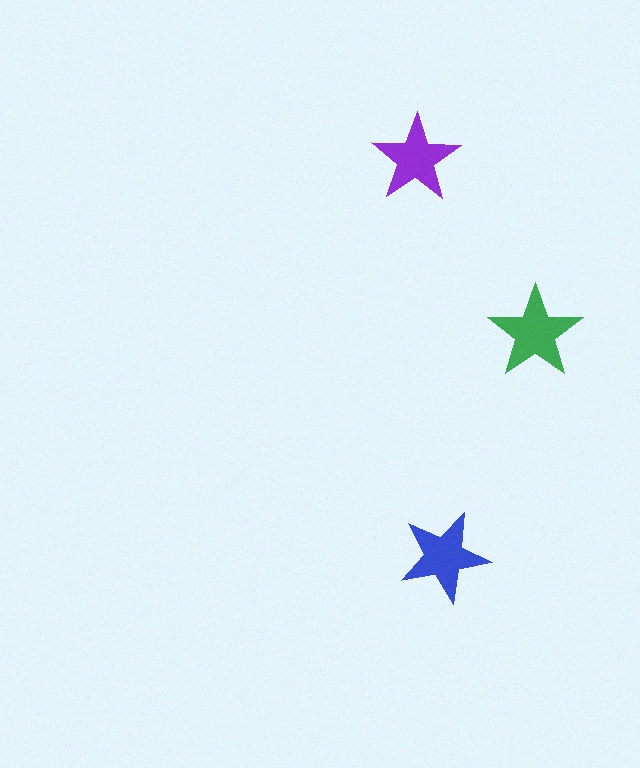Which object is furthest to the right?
The green star is rightmost.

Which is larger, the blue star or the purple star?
The blue one.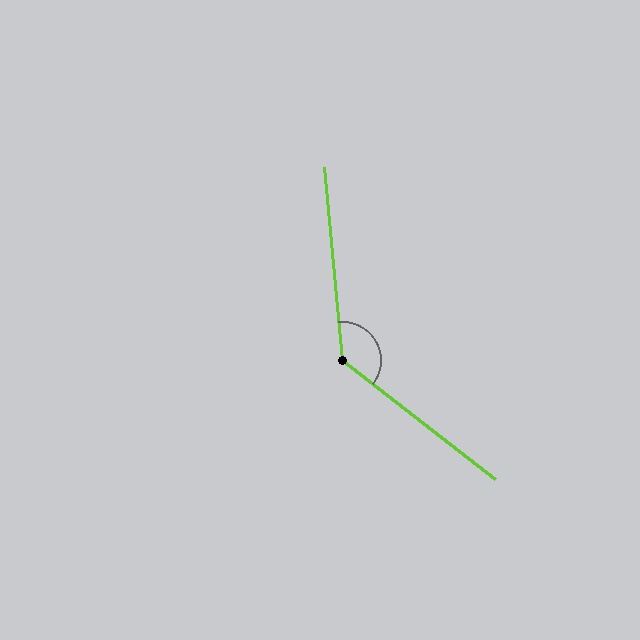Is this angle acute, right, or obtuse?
It is obtuse.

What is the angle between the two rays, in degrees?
Approximately 133 degrees.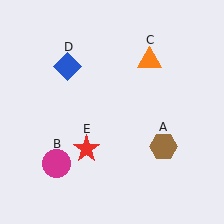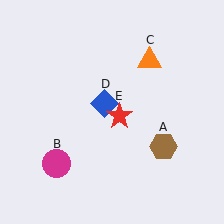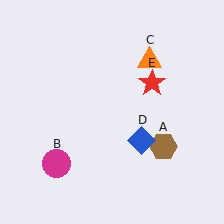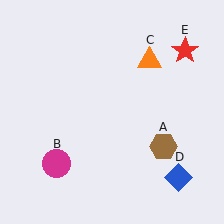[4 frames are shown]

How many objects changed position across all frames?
2 objects changed position: blue diamond (object D), red star (object E).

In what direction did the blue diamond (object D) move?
The blue diamond (object D) moved down and to the right.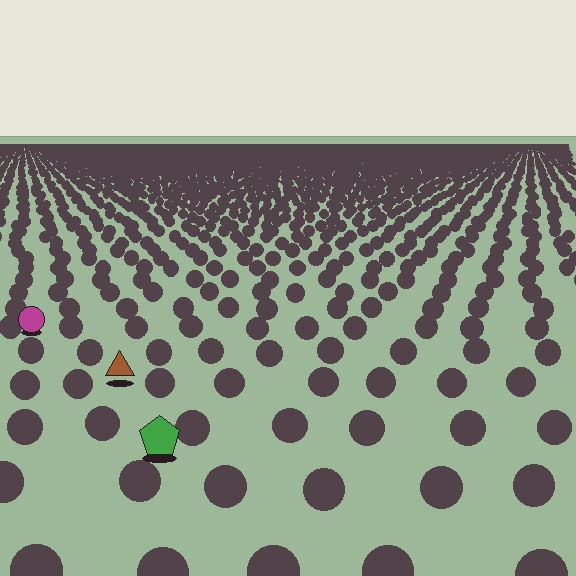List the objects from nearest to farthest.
From nearest to farthest: the green pentagon, the brown triangle, the magenta circle.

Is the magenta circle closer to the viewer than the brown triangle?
No. The brown triangle is closer — you can tell from the texture gradient: the ground texture is coarser near it.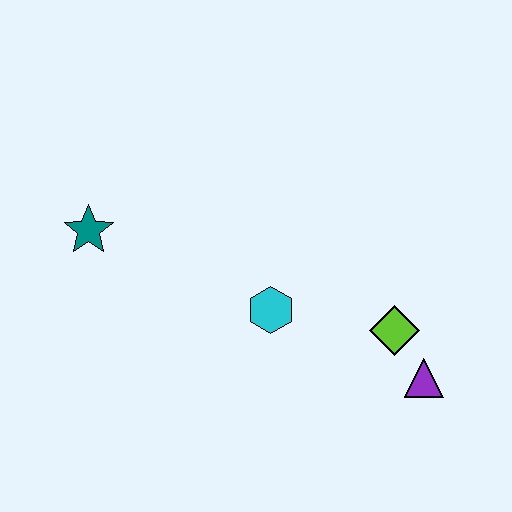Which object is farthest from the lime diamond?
The teal star is farthest from the lime diamond.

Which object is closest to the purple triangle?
The lime diamond is closest to the purple triangle.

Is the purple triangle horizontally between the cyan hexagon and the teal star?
No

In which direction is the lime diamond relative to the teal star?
The lime diamond is to the right of the teal star.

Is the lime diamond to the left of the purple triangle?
Yes